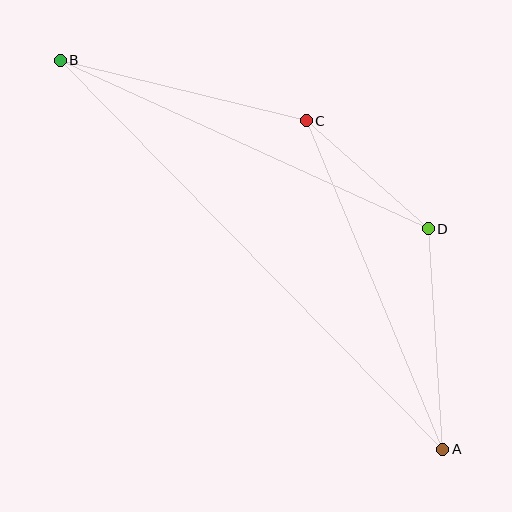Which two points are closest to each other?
Points C and D are closest to each other.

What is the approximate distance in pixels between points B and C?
The distance between B and C is approximately 253 pixels.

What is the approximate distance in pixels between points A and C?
The distance between A and C is approximately 356 pixels.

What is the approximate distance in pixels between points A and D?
The distance between A and D is approximately 221 pixels.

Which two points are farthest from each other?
Points A and B are farthest from each other.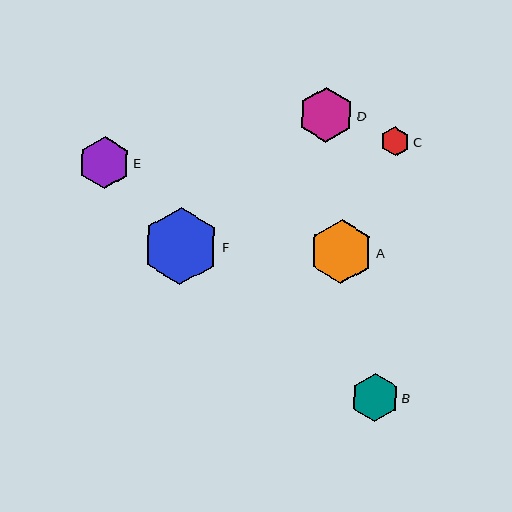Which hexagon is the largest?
Hexagon F is the largest with a size of approximately 77 pixels.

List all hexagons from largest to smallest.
From largest to smallest: F, A, D, E, B, C.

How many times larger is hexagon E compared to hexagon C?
Hexagon E is approximately 1.8 times the size of hexagon C.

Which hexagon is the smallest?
Hexagon C is the smallest with a size of approximately 29 pixels.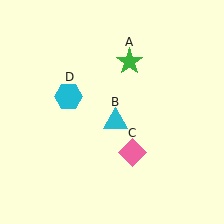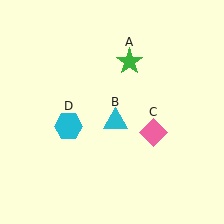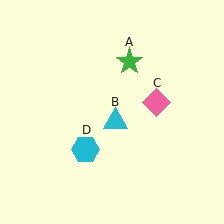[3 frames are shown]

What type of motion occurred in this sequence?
The pink diamond (object C), cyan hexagon (object D) rotated counterclockwise around the center of the scene.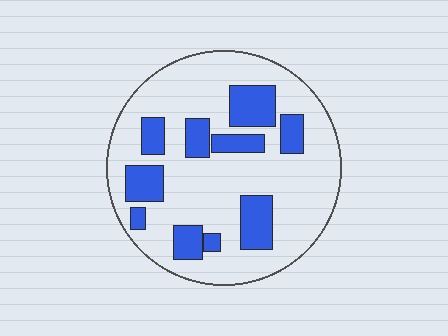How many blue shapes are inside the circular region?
10.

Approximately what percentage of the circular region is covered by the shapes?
Approximately 25%.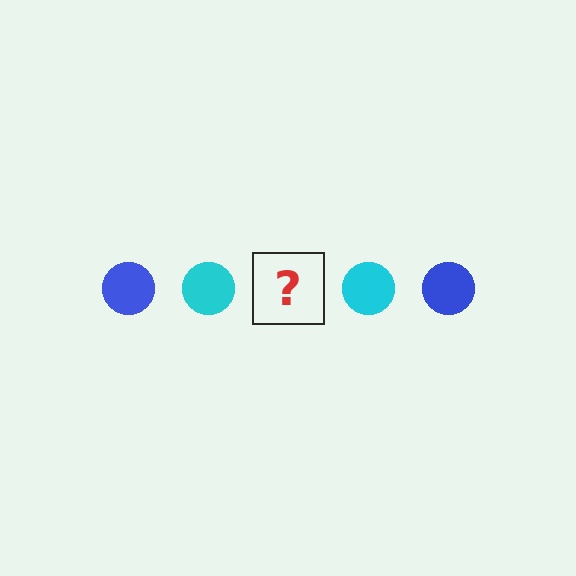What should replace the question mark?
The question mark should be replaced with a blue circle.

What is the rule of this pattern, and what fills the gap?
The rule is that the pattern cycles through blue, cyan circles. The gap should be filled with a blue circle.